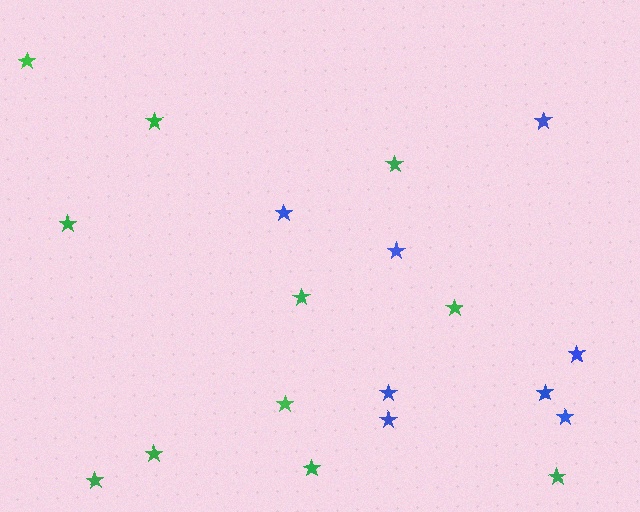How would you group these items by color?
There are 2 groups: one group of blue stars (8) and one group of green stars (11).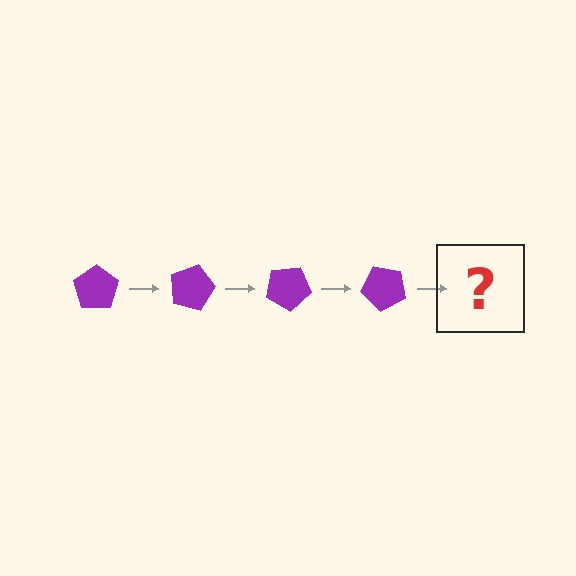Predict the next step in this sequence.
The next step is a purple pentagon rotated 60 degrees.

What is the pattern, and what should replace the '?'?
The pattern is that the pentagon rotates 15 degrees each step. The '?' should be a purple pentagon rotated 60 degrees.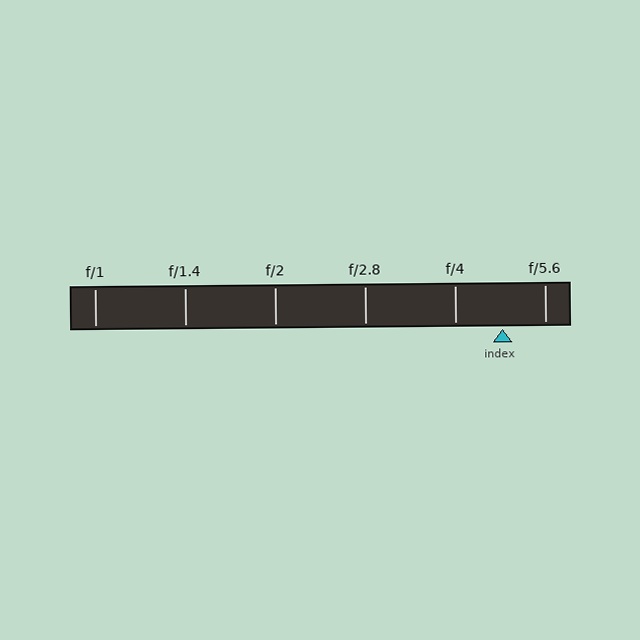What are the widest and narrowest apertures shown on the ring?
The widest aperture shown is f/1 and the narrowest is f/5.6.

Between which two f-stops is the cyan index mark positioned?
The index mark is between f/4 and f/5.6.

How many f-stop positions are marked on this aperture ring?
There are 6 f-stop positions marked.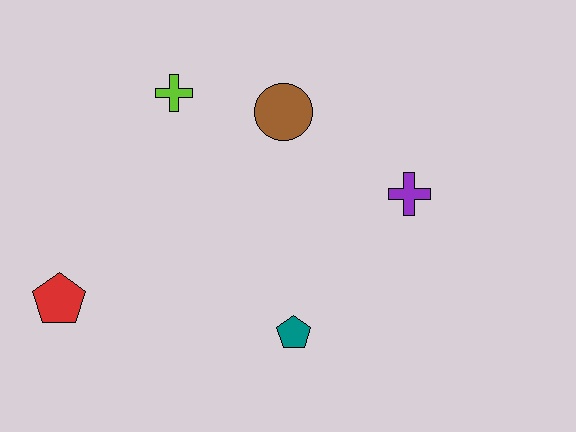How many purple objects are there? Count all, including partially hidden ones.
There is 1 purple object.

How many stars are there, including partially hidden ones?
There are no stars.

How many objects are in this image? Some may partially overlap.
There are 5 objects.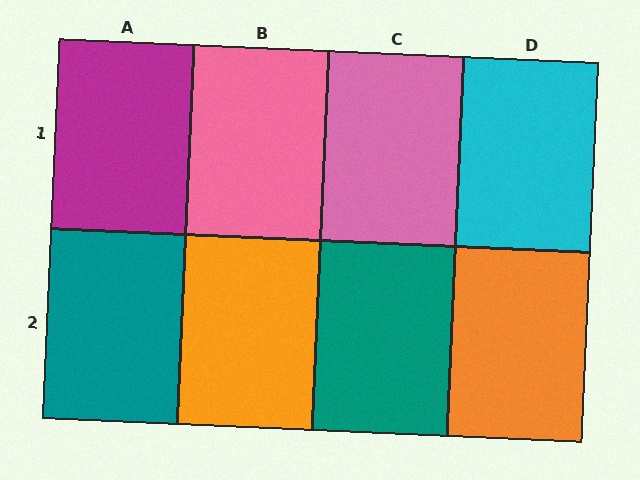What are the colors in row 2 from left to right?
Teal, orange, teal, orange.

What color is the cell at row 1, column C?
Pink.